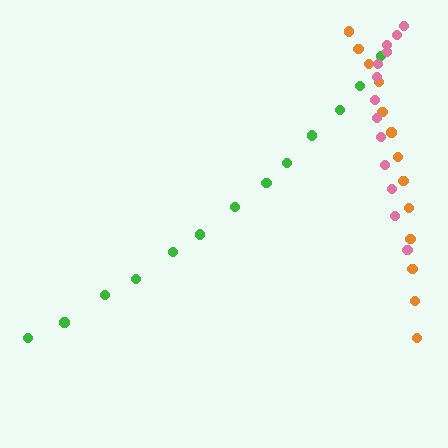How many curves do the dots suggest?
There are 3 distinct paths.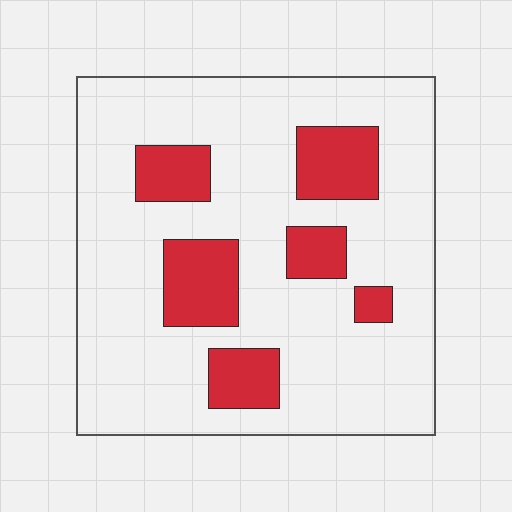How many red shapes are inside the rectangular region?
6.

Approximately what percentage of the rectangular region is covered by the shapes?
Approximately 20%.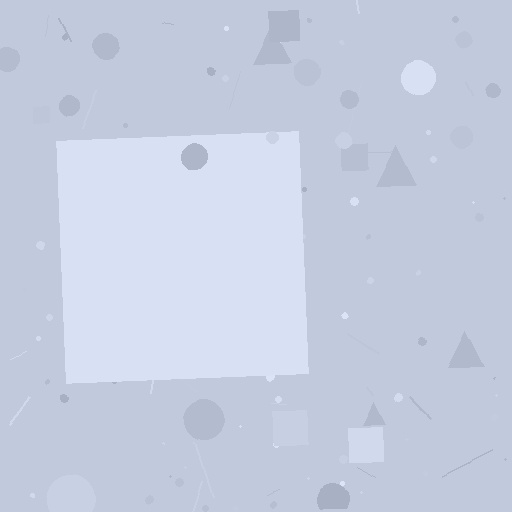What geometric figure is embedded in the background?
A square is embedded in the background.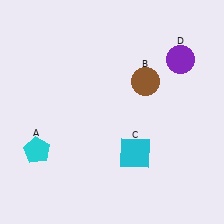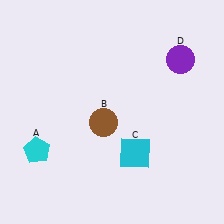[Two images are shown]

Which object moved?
The brown circle (B) moved left.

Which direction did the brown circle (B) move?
The brown circle (B) moved left.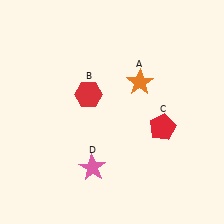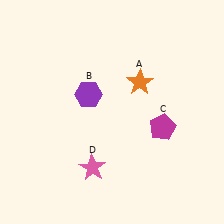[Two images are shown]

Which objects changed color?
B changed from red to purple. C changed from red to magenta.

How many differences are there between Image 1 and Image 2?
There are 2 differences between the two images.